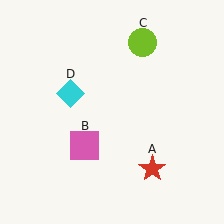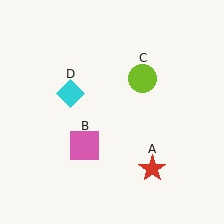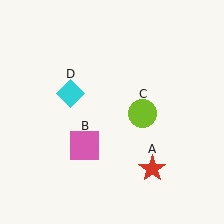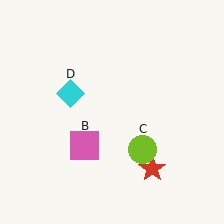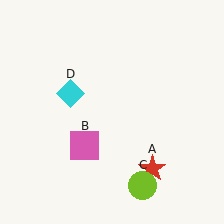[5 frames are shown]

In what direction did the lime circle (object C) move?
The lime circle (object C) moved down.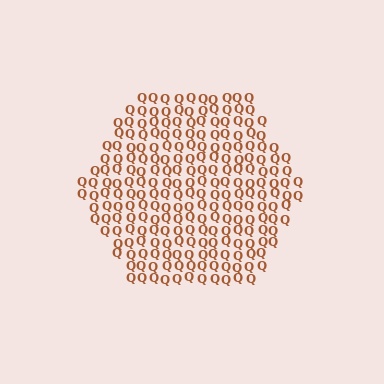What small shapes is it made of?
It is made of small letter Q's.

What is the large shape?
The large shape is a hexagon.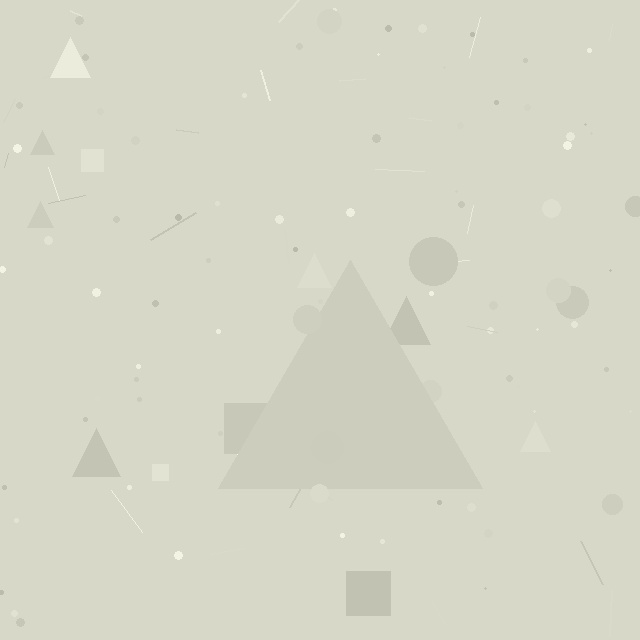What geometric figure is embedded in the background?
A triangle is embedded in the background.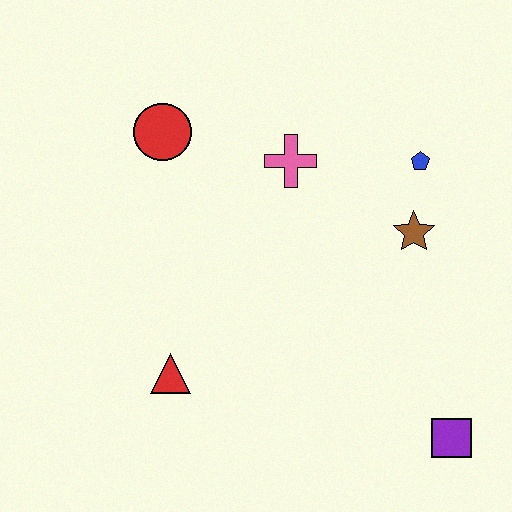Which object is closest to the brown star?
The blue pentagon is closest to the brown star.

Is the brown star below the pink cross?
Yes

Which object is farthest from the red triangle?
The blue pentagon is farthest from the red triangle.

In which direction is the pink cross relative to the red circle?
The pink cross is to the right of the red circle.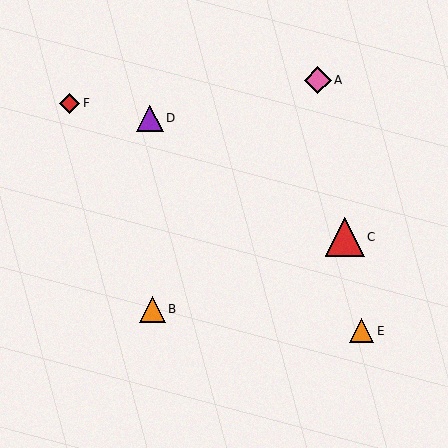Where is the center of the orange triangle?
The center of the orange triangle is at (152, 309).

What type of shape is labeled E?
Shape E is an orange triangle.